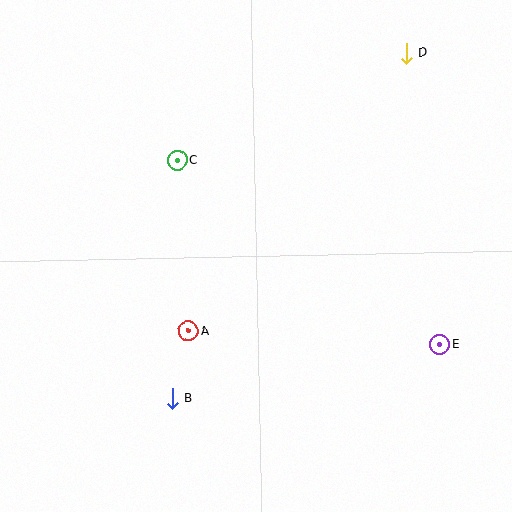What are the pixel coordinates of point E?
Point E is at (439, 344).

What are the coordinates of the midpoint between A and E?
The midpoint between A and E is at (314, 338).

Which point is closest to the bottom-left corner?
Point B is closest to the bottom-left corner.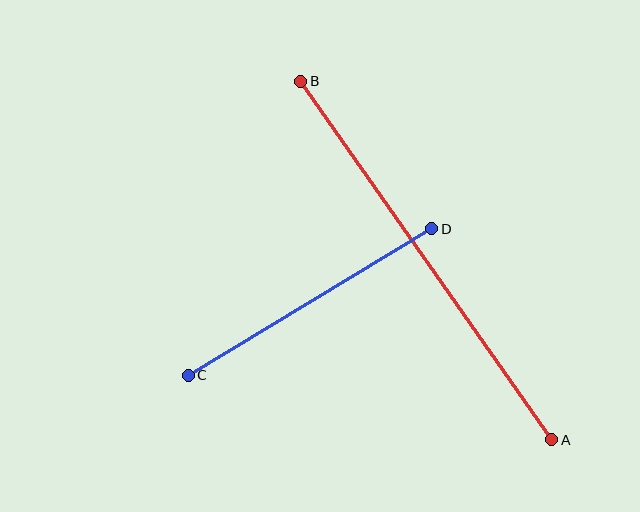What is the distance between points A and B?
The distance is approximately 438 pixels.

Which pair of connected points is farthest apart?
Points A and B are farthest apart.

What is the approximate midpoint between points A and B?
The midpoint is at approximately (426, 261) pixels.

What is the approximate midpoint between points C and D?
The midpoint is at approximately (310, 302) pixels.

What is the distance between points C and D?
The distance is approximately 284 pixels.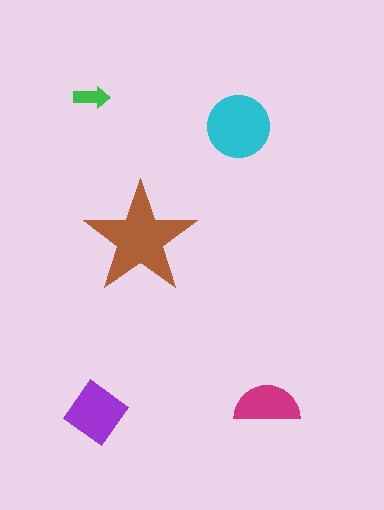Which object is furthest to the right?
The magenta semicircle is rightmost.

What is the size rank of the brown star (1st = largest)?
1st.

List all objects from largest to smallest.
The brown star, the cyan circle, the purple diamond, the magenta semicircle, the green arrow.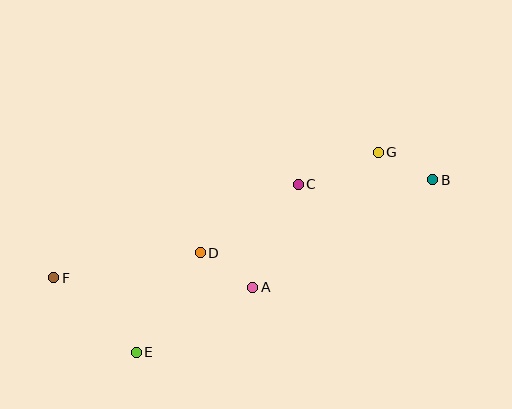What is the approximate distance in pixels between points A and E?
The distance between A and E is approximately 133 pixels.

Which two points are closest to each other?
Points B and G are closest to each other.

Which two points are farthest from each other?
Points B and F are farthest from each other.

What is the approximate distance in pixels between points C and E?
The distance between C and E is approximately 233 pixels.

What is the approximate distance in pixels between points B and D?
The distance between B and D is approximately 244 pixels.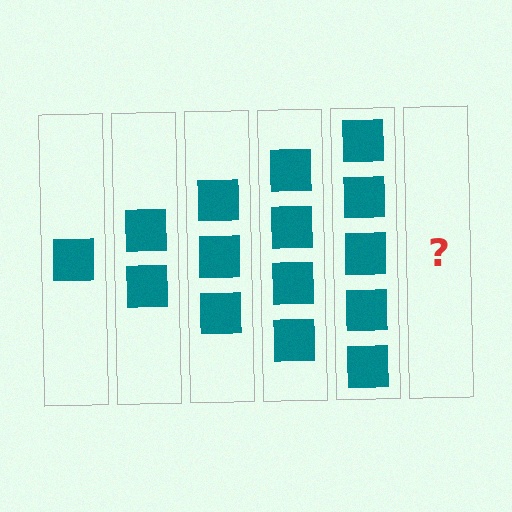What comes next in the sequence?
The next element should be 6 squares.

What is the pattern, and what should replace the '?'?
The pattern is that each step adds one more square. The '?' should be 6 squares.